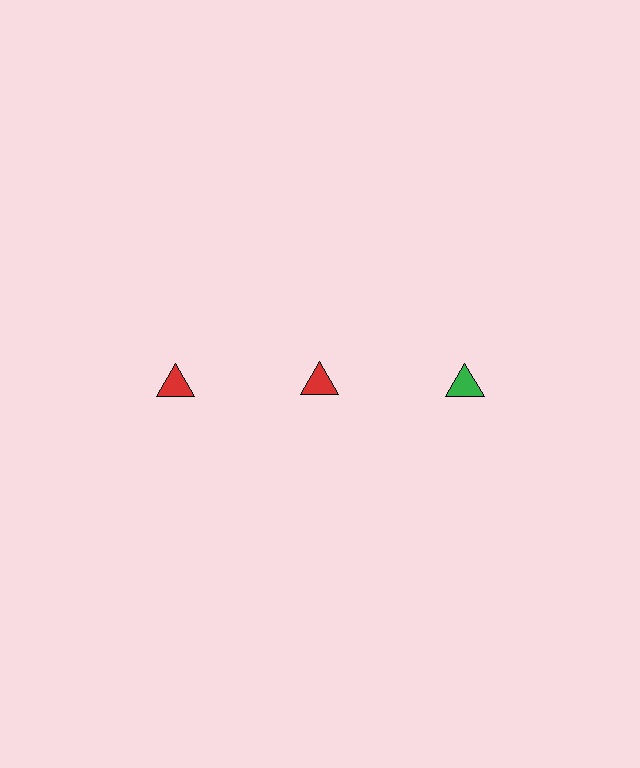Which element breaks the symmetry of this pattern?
The green triangle in the top row, center column breaks the symmetry. All other shapes are red triangles.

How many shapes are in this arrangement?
There are 3 shapes arranged in a grid pattern.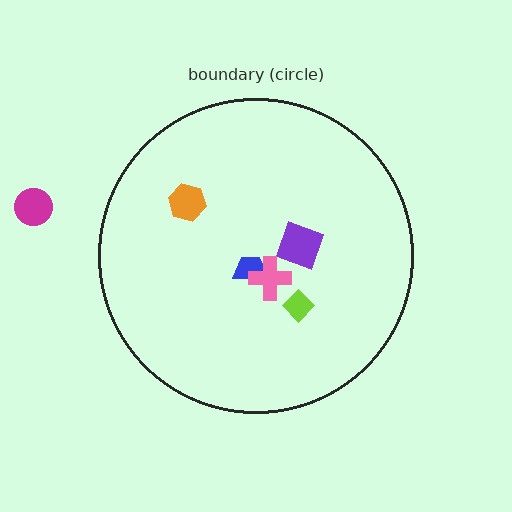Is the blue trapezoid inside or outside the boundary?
Inside.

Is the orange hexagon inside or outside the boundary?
Inside.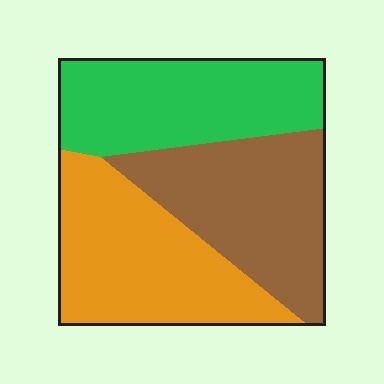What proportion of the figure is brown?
Brown covers around 35% of the figure.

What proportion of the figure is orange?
Orange covers roughly 35% of the figure.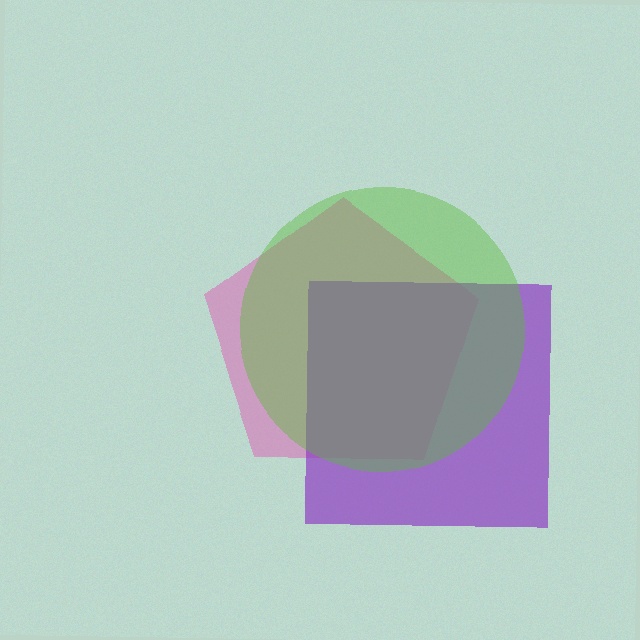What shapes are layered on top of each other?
The layered shapes are: a pink pentagon, a purple square, a lime circle.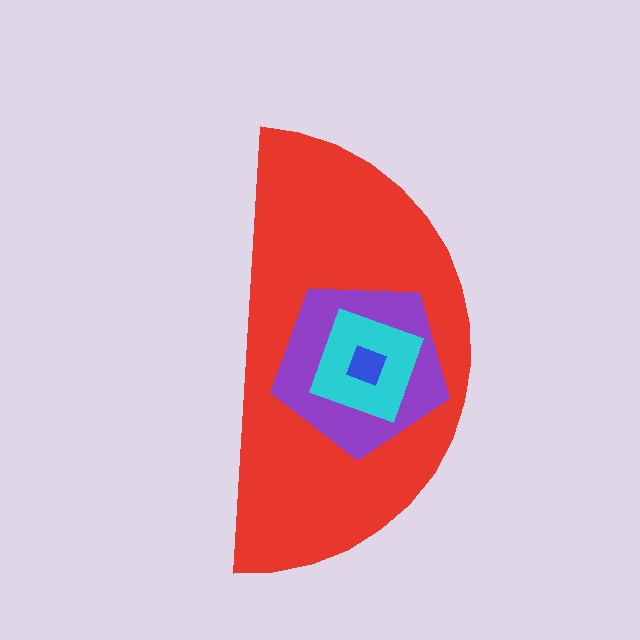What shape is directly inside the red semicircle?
The purple pentagon.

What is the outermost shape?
The red semicircle.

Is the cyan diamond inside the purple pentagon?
Yes.